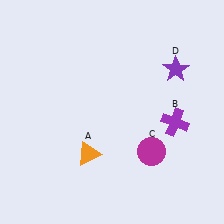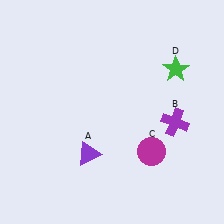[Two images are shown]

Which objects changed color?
A changed from orange to purple. D changed from purple to green.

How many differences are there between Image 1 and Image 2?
There are 2 differences between the two images.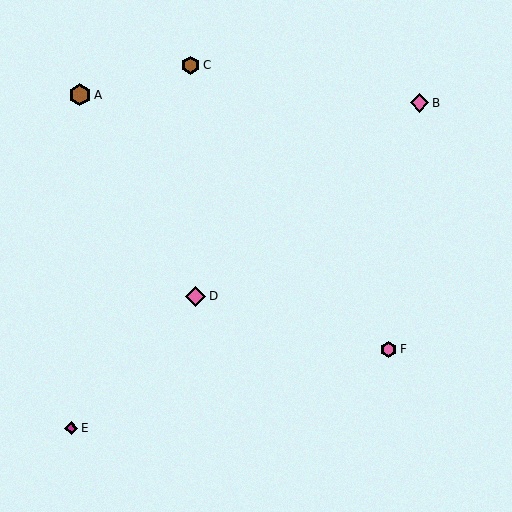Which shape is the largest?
The brown hexagon (labeled A) is the largest.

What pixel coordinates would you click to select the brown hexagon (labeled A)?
Click at (80, 95) to select the brown hexagon A.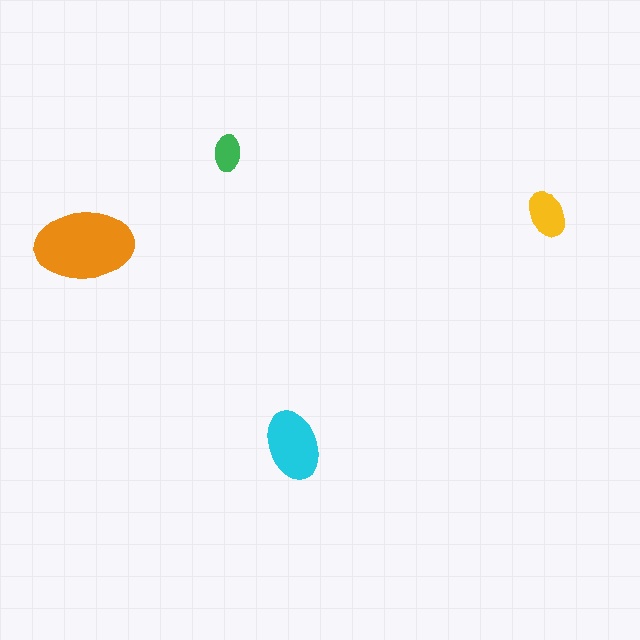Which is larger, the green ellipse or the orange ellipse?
The orange one.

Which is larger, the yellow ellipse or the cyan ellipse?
The cyan one.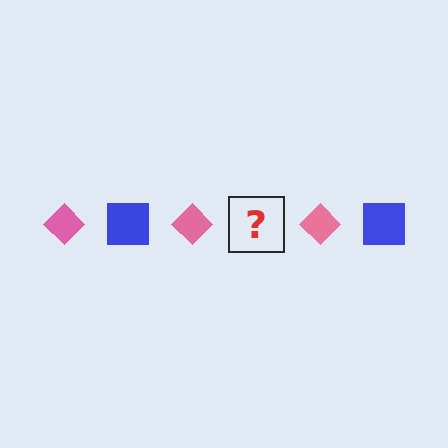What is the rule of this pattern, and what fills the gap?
The rule is that the pattern alternates between pink diamond and blue square. The gap should be filled with a blue square.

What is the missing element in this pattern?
The missing element is a blue square.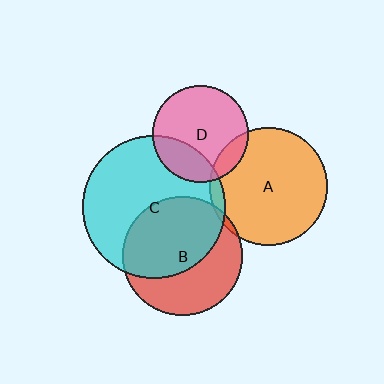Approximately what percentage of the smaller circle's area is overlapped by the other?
Approximately 15%.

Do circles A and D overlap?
Yes.